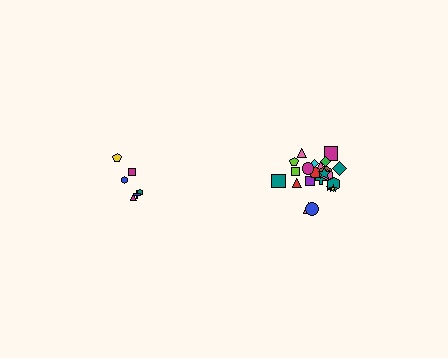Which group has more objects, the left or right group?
The right group.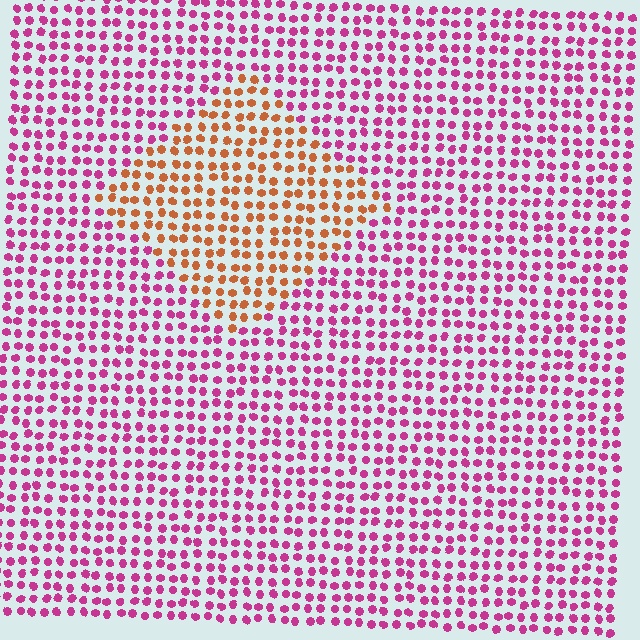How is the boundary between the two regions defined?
The boundary is defined purely by a slight shift in hue (about 58 degrees). Spacing, size, and orientation are identical on both sides.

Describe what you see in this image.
The image is filled with small magenta elements in a uniform arrangement. A diamond-shaped region is visible where the elements are tinted to a slightly different hue, forming a subtle color boundary.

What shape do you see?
I see a diamond.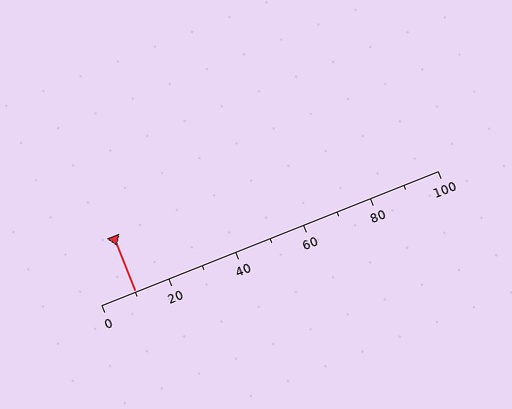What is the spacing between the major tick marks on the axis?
The major ticks are spaced 20 apart.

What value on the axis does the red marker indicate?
The marker indicates approximately 10.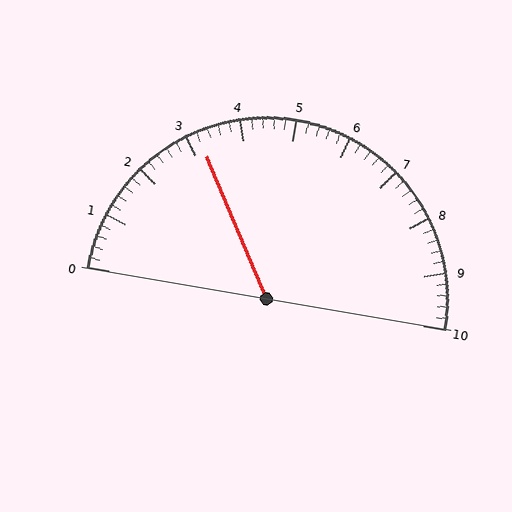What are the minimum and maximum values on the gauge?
The gauge ranges from 0 to 10.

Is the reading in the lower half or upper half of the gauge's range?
The reading is in the lower half of the range (0 to 10).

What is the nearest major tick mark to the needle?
The nearest major tick mark is 3.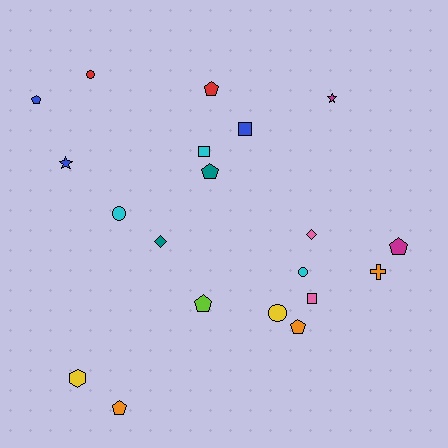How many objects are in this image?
There are 20 objects.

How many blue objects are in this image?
There are 3 blue objects.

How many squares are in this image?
There are 3 squares.